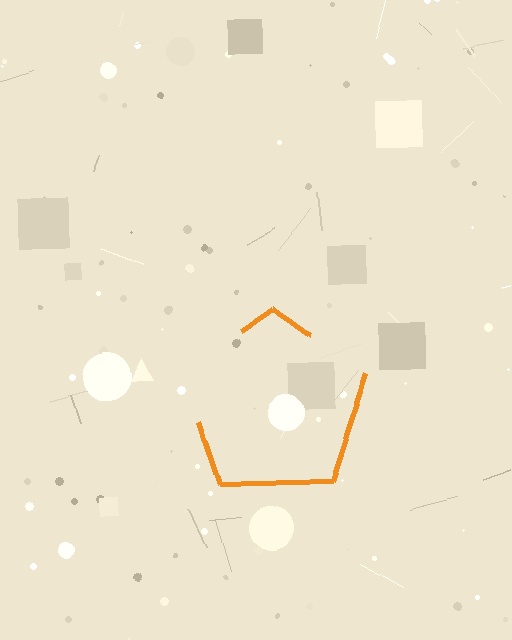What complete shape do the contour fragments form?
The contour fragments form a pentagon.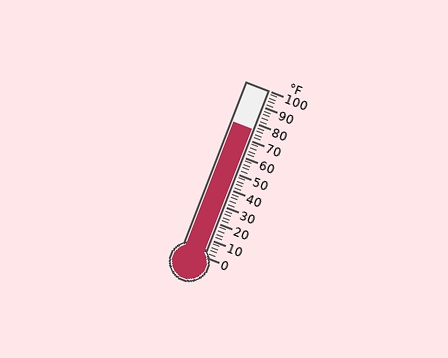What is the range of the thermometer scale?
The thermometer scale ranges from 0°F to 100°F.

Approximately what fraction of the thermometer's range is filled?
The thermometer is filled to approximately 75% of its range.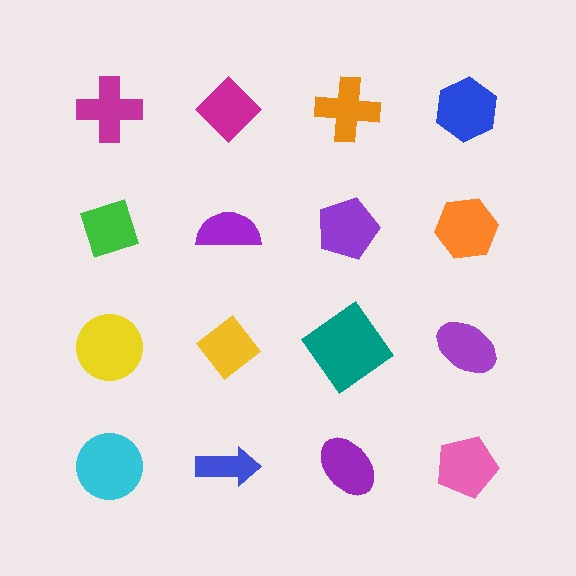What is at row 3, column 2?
A yellow diamond.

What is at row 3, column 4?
A purple ellipse.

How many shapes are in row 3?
4 shapes.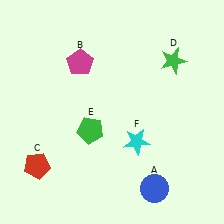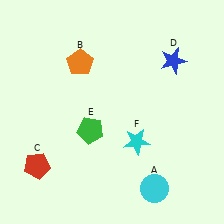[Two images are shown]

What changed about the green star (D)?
In Image 1, D is green. In Image 2, it changed to blue.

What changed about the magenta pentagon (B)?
In Image 1, B is magenta. In Image 2, it changed to orange.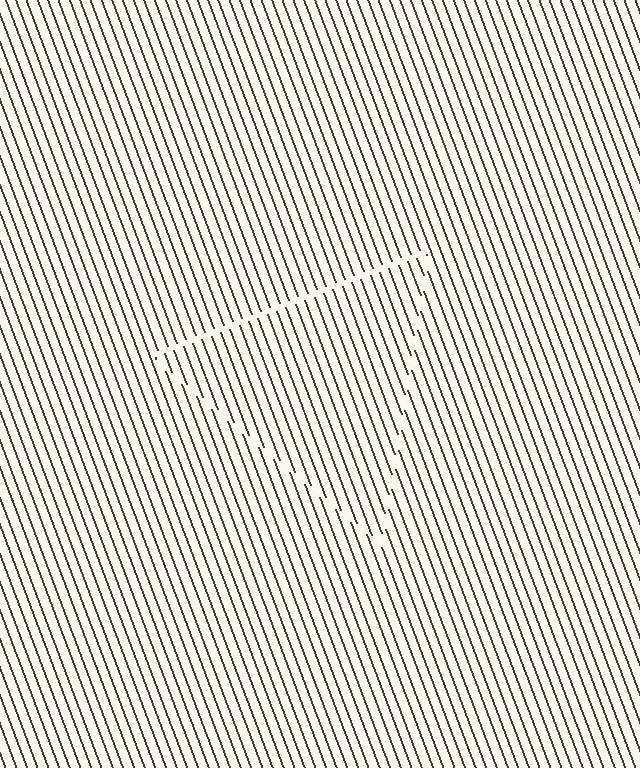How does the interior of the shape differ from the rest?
The interior of the shape contains the same grating, shifted by half a period — the contour is defined by the phase discontinuity where line-ends from the inner and outer gratings abut.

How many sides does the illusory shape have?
3 sides — the line-ends trace a triangle.